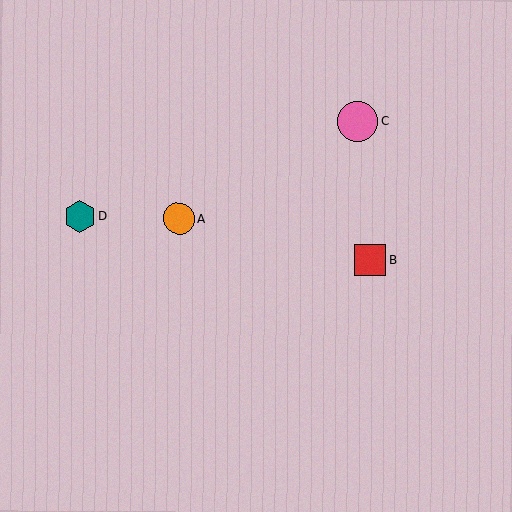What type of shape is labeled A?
Shape A is an orange circle.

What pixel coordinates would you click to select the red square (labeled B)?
Click at (370, 260) to select the red square B.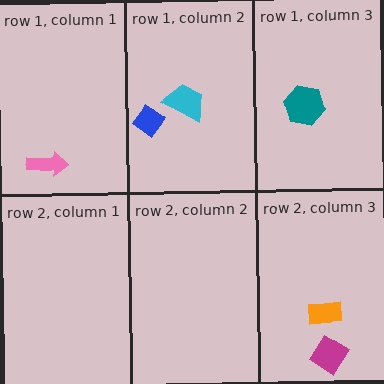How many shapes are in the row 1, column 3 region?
1.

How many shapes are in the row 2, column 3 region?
2.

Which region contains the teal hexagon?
The row 1, column 3 region.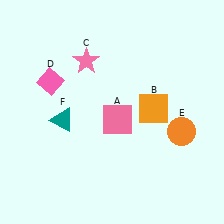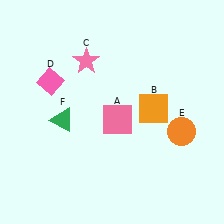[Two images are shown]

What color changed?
The triangle (F) changed from teal in Image 1 to green in Image 2.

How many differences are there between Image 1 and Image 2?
There is 1 difference between the two images.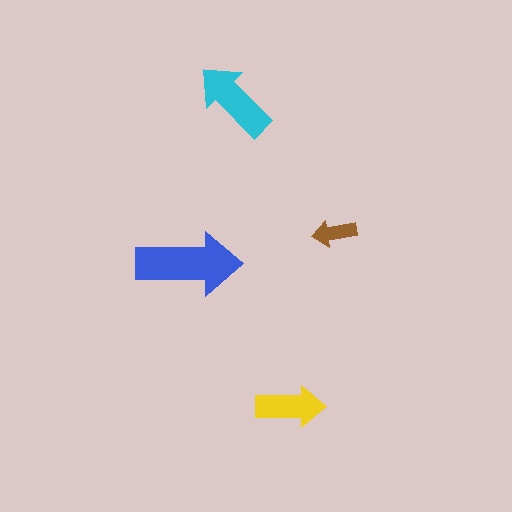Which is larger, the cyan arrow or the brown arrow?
The cyan one.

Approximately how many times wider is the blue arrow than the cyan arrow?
About 1.5 times wider.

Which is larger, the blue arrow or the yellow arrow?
The blue one.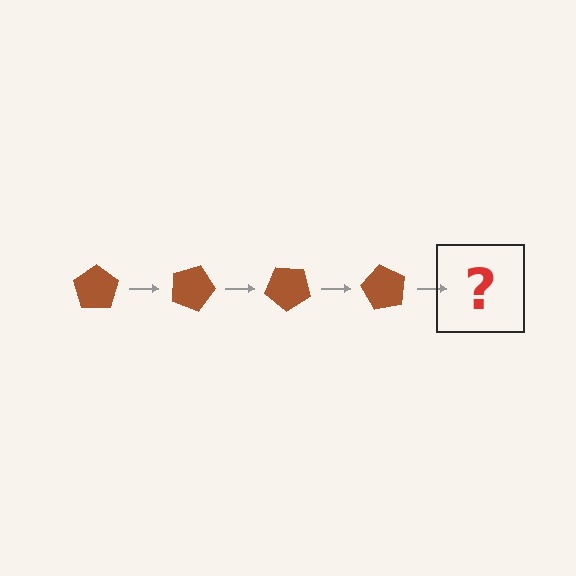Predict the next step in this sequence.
The next step is a brown pentagon rotated 80 degrees.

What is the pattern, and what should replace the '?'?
The pattern is that the pentagon rotates 20 degrees each step. The '?' should be a brown pentagon rotated 80 degrees.